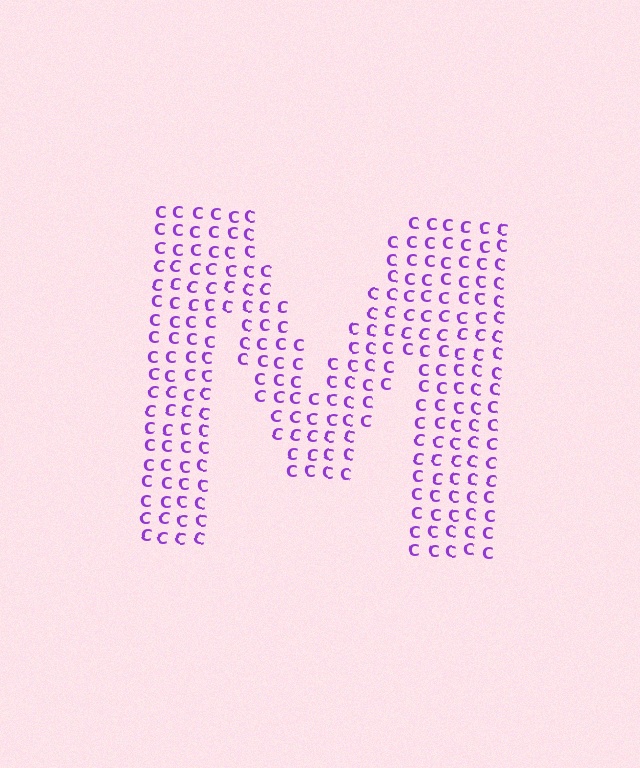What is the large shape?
The large shape is the letter M.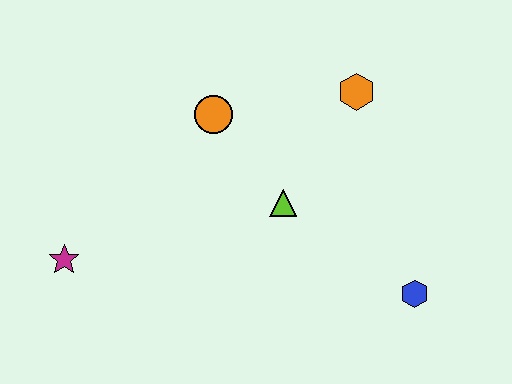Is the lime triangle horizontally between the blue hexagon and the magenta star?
Yes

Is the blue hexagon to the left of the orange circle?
No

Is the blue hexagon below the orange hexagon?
Yes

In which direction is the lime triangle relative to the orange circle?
The lime triangle is below the orange circle.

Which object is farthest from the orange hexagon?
The magenta star is farthest from the orange hexagon.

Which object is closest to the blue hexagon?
The lime triangle is closest to the blue hexagon.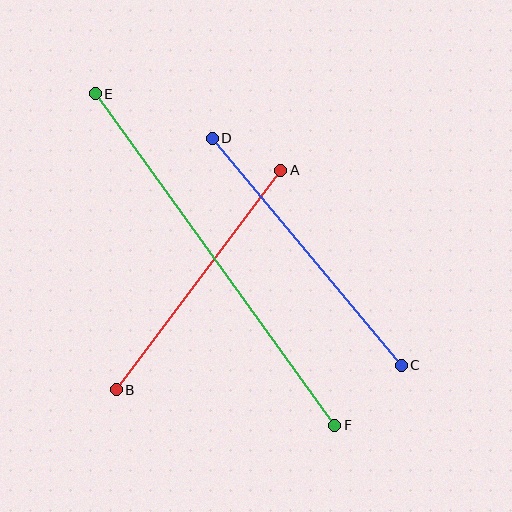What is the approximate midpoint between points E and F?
The midpoint is at approximately (215, 260) pixels.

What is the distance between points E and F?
The distance is approximately 409 pixels.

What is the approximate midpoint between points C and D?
The midpoint is at approximately (307, 252) pixels.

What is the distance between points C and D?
The distance is approximately 295 pixels.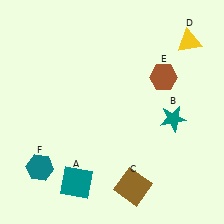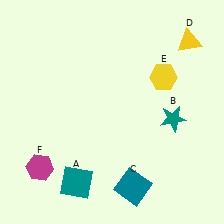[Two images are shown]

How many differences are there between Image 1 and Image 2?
There are 3 differences between the two images.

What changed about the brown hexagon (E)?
In Image 1, E is brown. In Image 2, it changed to yellow.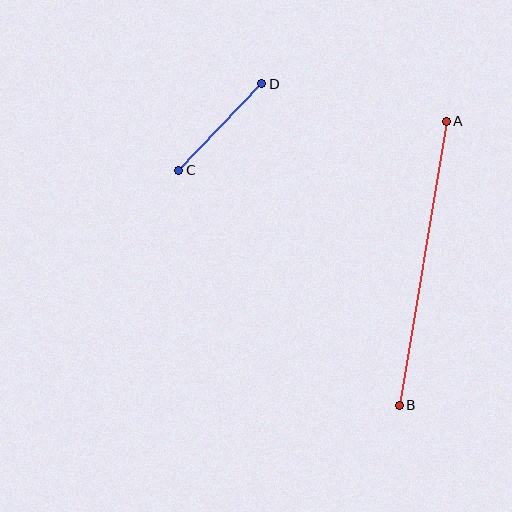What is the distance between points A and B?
The distance is approximately 288 pixels.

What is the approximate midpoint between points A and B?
The midpoint is at approximately (423, 263) pixels.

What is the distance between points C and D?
The distance is approximately 120 pixels.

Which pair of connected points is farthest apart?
Points A and B are farthest apart.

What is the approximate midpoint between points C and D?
The midpoint is at approximately (220, 127) pixels.